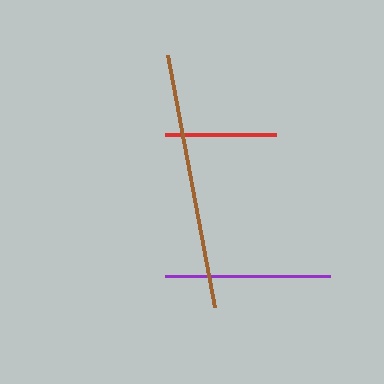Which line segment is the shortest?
The red line is the shortest at approximately 111 pixels.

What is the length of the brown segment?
The brown segment is approximately 256 pixels long.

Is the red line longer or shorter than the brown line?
The brown line is longer than the red line.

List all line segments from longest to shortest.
From longest to shortest: brown, purple, red.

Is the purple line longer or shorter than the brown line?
The brown line is longer than the purple line.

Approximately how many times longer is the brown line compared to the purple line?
The brown line is approximately 1.6 times the length of the purple line.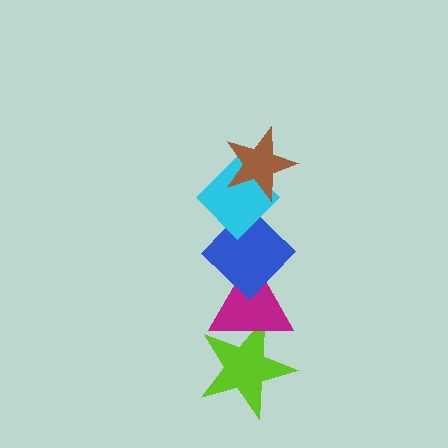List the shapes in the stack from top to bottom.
From top to bottom: the brown star, the cyan diamond, the blue diamond, the magenta triangle, the lime star.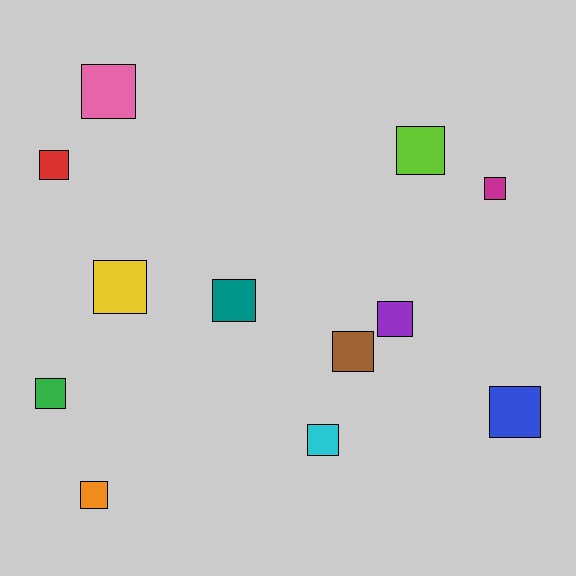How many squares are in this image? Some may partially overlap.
There are 12 squares.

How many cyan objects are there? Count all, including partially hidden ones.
There is 1 cyan object.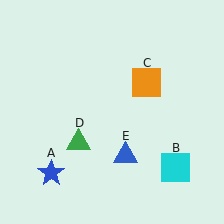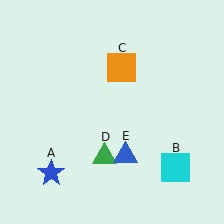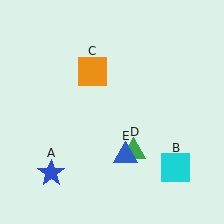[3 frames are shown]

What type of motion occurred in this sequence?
The orange square (object C), green triangle (object D) rotated counterclockwise around the center of the scene.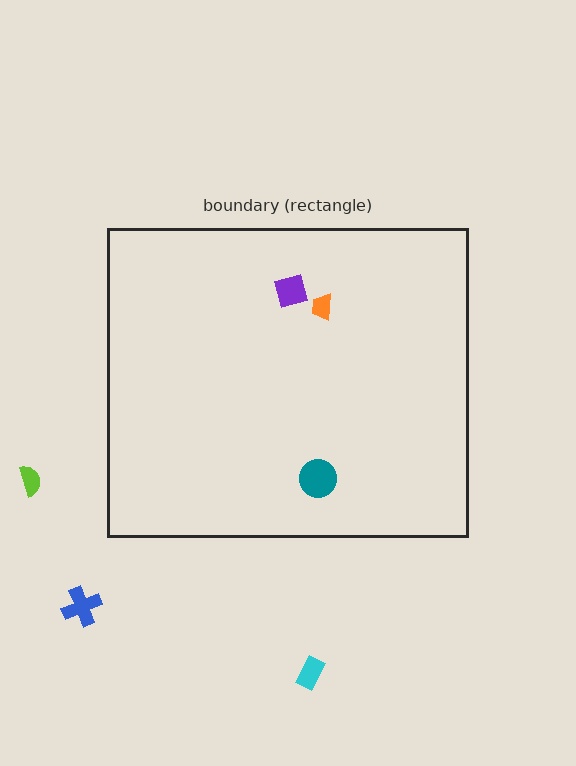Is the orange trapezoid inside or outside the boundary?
Inside.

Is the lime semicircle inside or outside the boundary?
Outside.